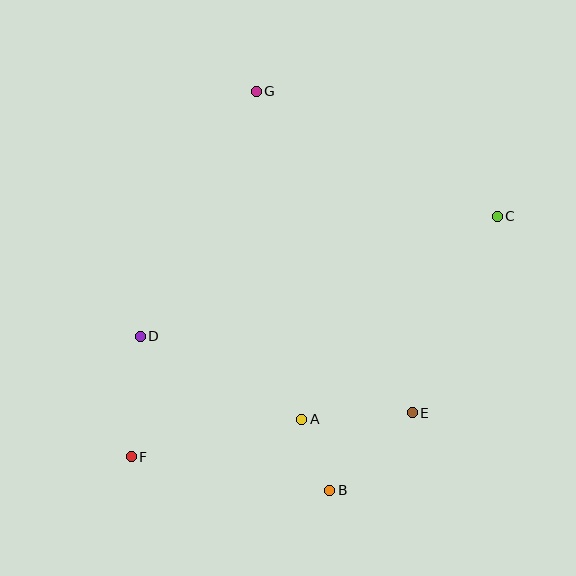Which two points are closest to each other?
Points A and B are closest to each other.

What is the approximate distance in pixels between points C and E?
The distance between C and E is approximately 214 pixels.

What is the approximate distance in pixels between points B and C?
The distance between B and C is approximately 321 pixels.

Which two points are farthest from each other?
Points C and F are farthest from each other.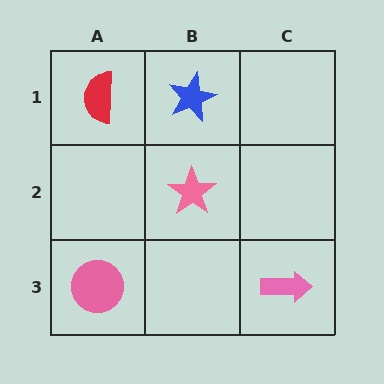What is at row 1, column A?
A red semicircle.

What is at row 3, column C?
A pink arrow.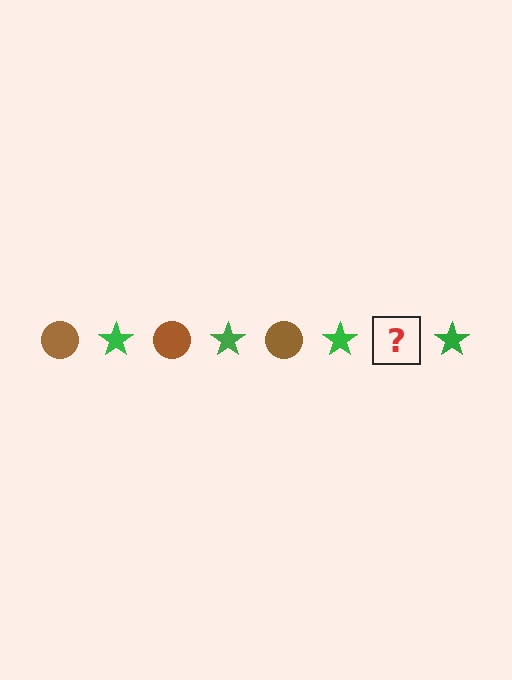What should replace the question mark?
The question mark should be replaced with a brown circle.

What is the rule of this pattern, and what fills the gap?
The rule is that the pattern alternates between brown circle and green star. The gap should be filled with a brown circle.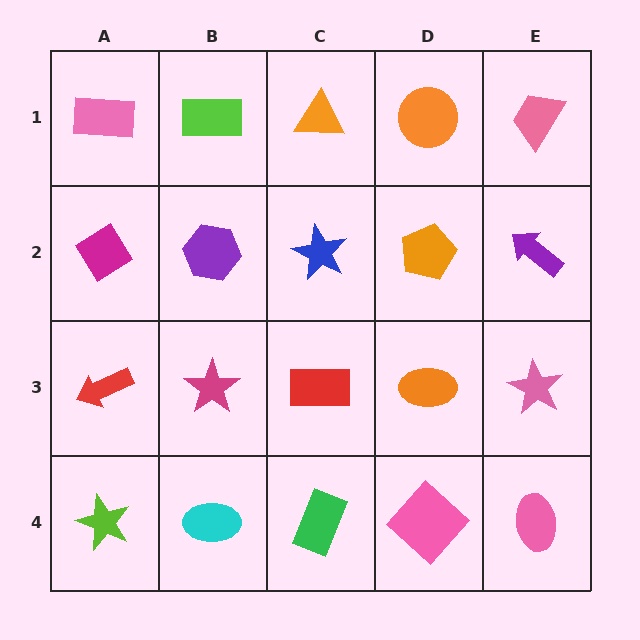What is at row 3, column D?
An orange ellipse.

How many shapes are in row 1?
5 shapes.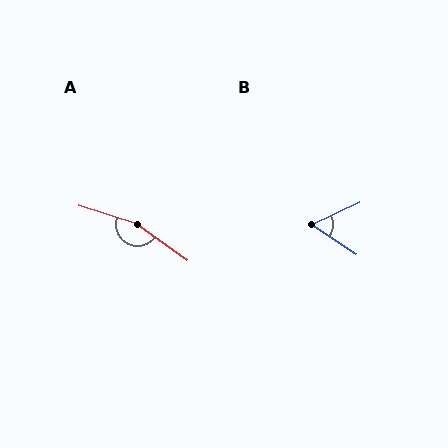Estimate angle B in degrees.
Approximately 58 degrees.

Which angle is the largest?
A, at approximately 162 degrees.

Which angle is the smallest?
B, at approximately 58 degrees.